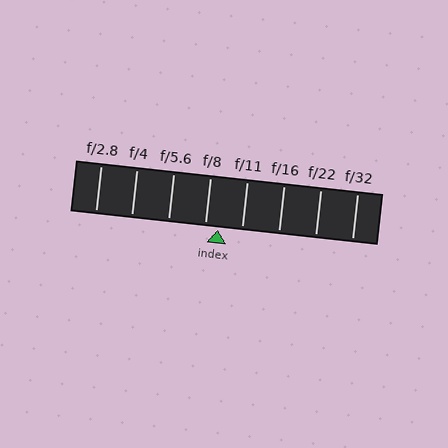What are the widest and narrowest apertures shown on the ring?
The widest aperture shown is f/2.8 and the narrowest is f/32.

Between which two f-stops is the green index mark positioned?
The index mark is between f/8 and f/11.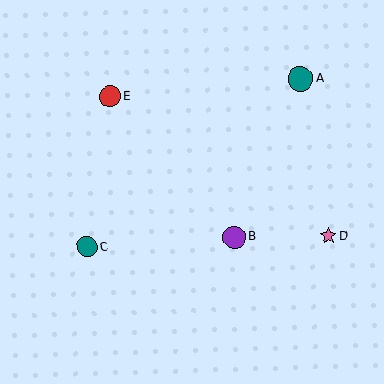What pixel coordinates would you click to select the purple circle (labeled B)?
Click at (234, 237) to select the purple circle B.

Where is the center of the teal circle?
The center of the teal circle is at (300, 79).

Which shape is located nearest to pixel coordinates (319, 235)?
The pink star (labeled D) at (329, 236) is nearest to that location.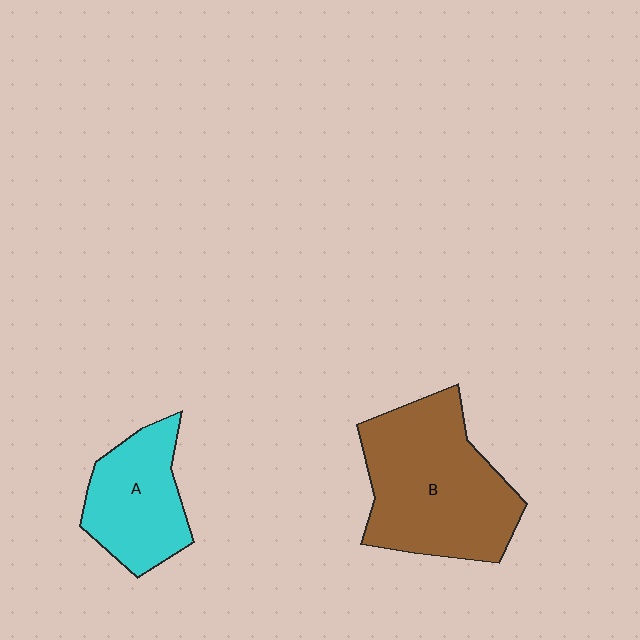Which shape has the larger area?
Shape B (brown).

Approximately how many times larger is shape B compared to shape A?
Approximately 1.7 times.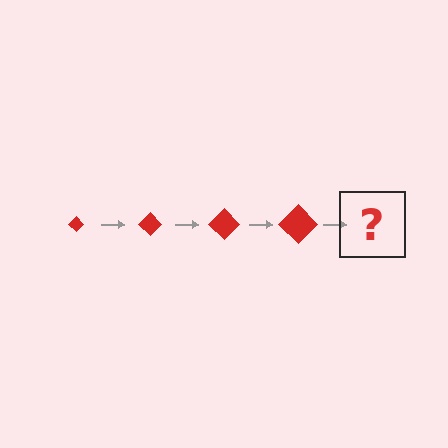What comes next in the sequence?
The next element should be a red diamond, larger than the previous one.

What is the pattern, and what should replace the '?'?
The pattern is that the diamond gets progressively larger each step. The '?' should be a red diamond, larger than the previous one.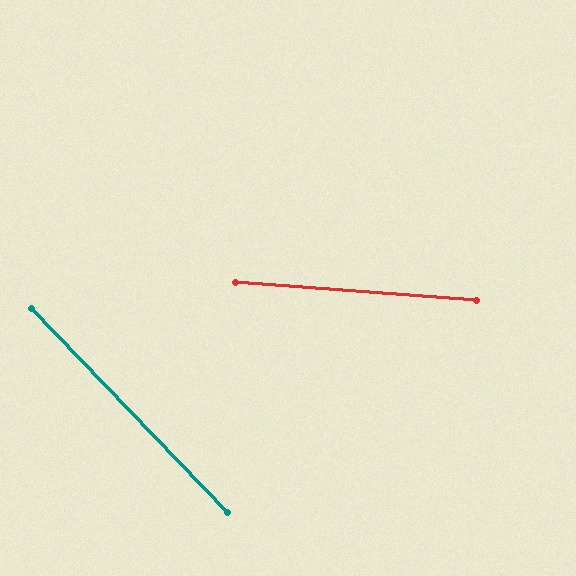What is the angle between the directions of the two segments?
Approximately 42 degrees.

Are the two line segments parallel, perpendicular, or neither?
Neither parallel nor perpendicular — they differ by about 42°.